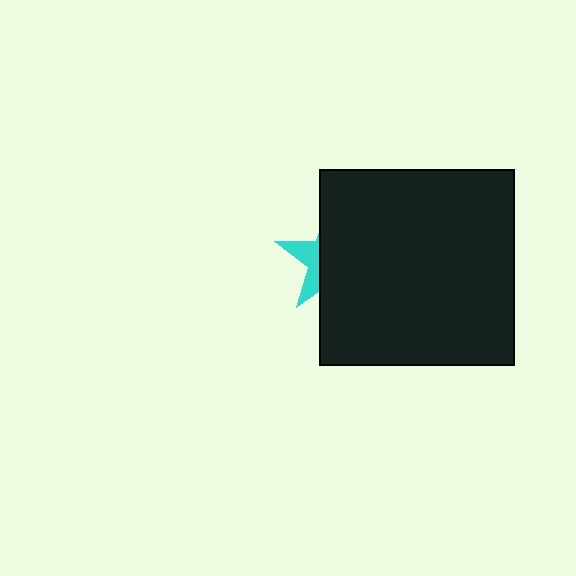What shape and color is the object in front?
The object in front is a black square.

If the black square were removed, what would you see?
You would see the complete cyan star.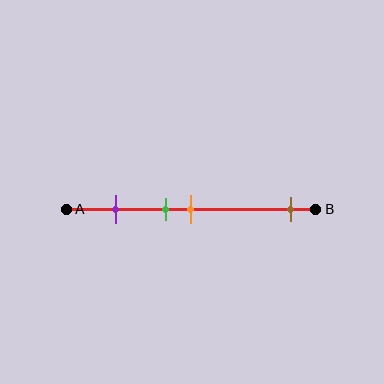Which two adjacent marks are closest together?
The green and orange marks are the closest adjacent pair.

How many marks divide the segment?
There are 4 marks dividing the segment.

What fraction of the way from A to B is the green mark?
The green mark is approximately 40% (0.4) of the way from A to B.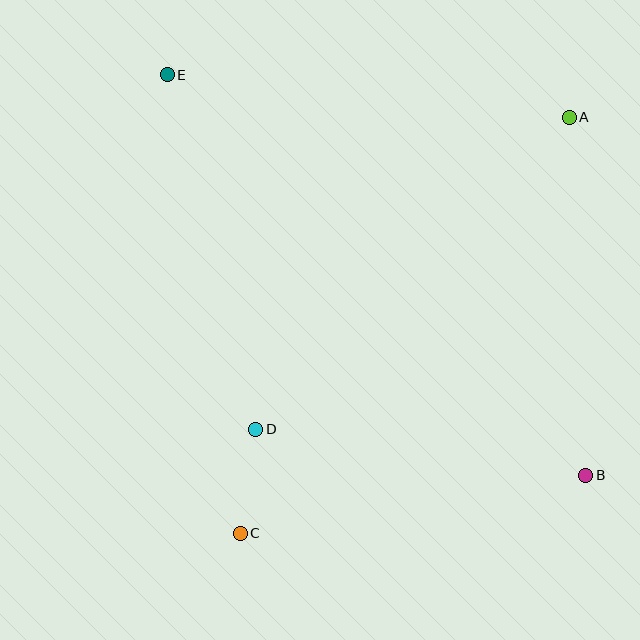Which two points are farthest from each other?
Points B and E are farthest from each other.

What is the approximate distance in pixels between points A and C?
The distance between A and C is approximately 530 pixels.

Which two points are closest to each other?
Points C and D are closest to each other.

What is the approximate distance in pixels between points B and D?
The distance between B and D is approximately 333 pixels.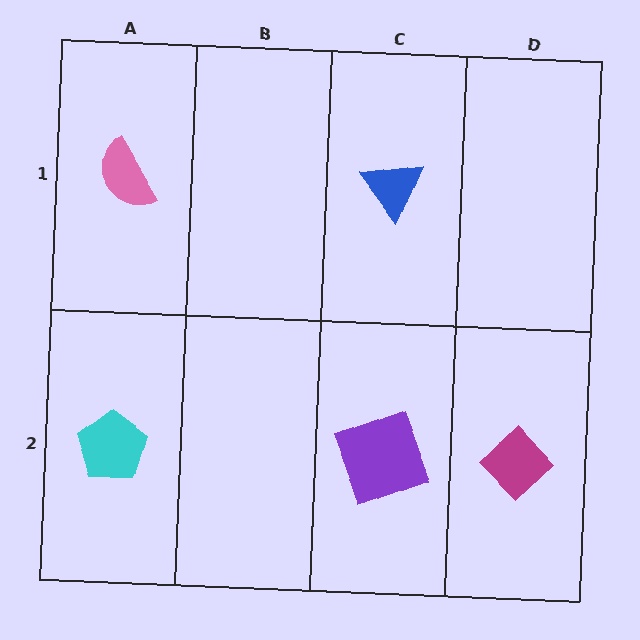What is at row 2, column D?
A magenta diamond.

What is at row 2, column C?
A purple square.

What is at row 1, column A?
A pink semicircle.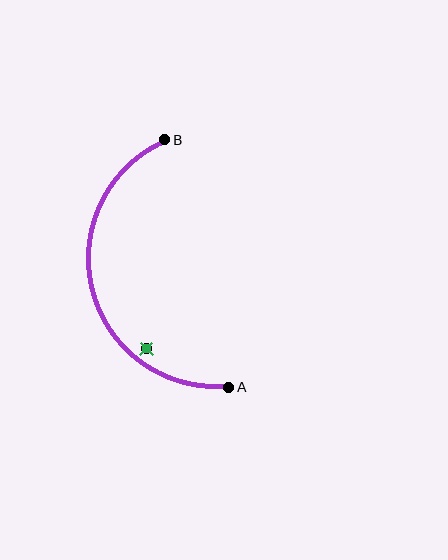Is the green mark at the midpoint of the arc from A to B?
No — the green mark does not lie on the arc at all. It sits slightly inside the curve.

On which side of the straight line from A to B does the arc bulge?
The arc bulges to the left of the straight line connecting A and B.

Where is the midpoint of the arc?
The arc midpoint is the point on the curve farthest from the straight line joining A and B. It sits to the left of that line.